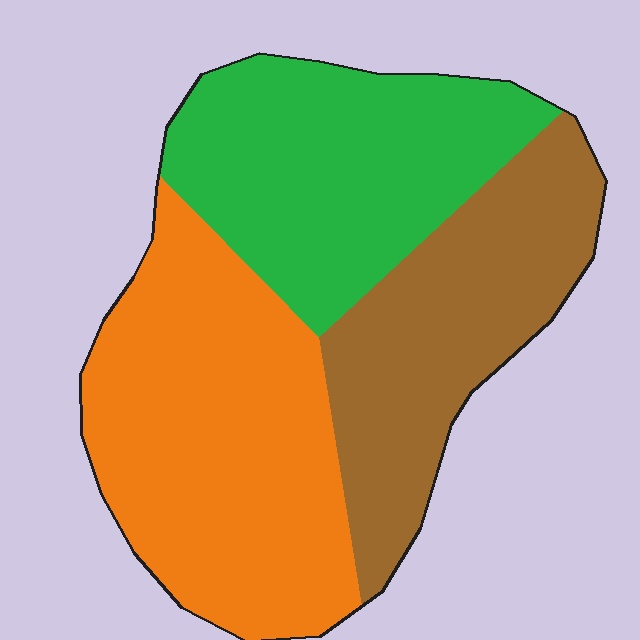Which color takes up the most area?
Orange, at roughly 40%.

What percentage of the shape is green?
Green takes up about one third (1/3) of the shape.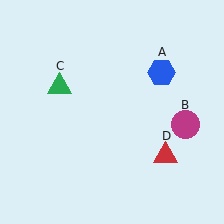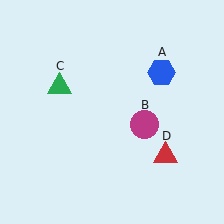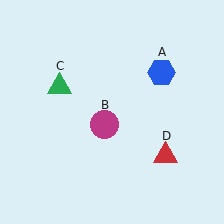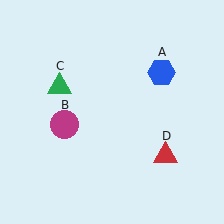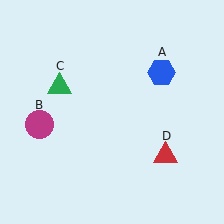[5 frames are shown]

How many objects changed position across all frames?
1 object changed position: magenta circle (object B).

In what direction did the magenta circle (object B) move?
The magenta circle (object B) moved left.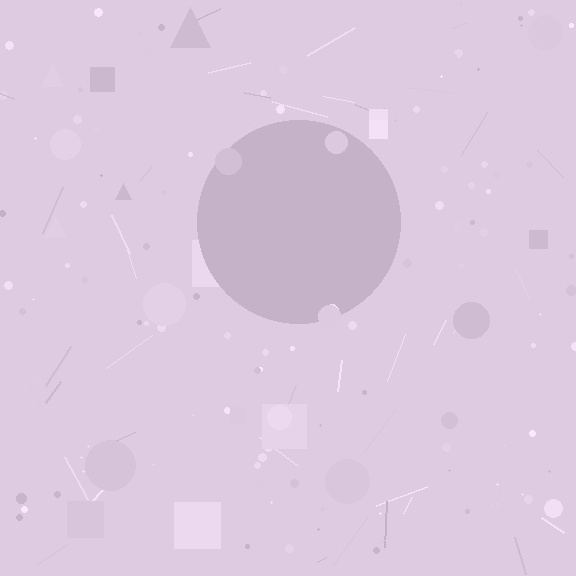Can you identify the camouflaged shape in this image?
The camouflaged shape is a circle.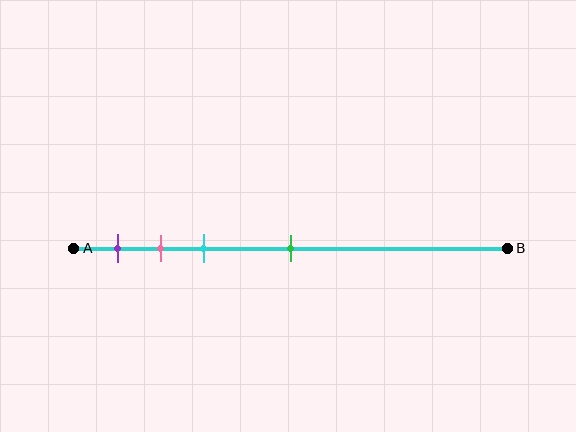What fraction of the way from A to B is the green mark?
The green mark is approximately 50% (0.5) of the way from A to B.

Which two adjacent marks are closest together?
The pink and cyan marks are the closest adjacent pair.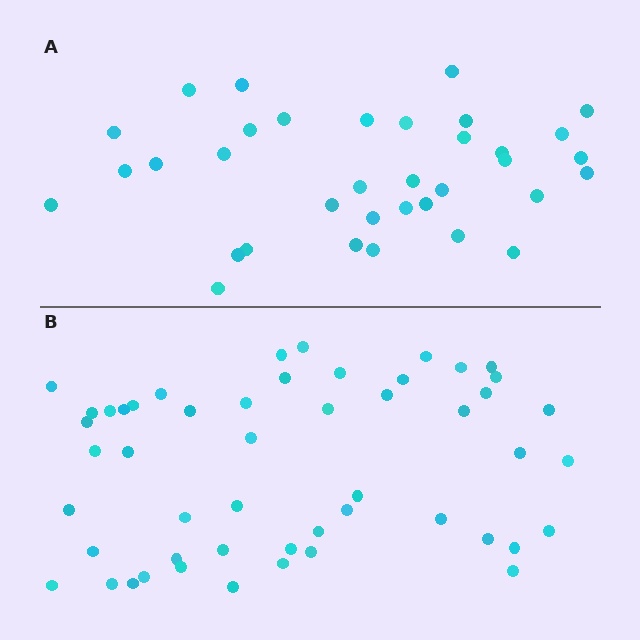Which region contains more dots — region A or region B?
Region B (the bottom region) has more dots.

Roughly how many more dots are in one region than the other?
Region B has approximately 15 more dots than region A.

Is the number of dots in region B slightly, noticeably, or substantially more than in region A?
Region B has substantially more. The ratio is roughly 1.5 to 1.